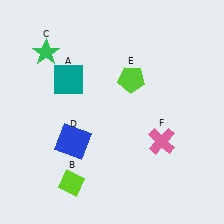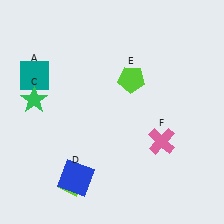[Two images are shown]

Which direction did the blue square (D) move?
The blue square (D) moved down.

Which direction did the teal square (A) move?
The teal square (A) moved left.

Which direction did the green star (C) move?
The green star (C) moved down.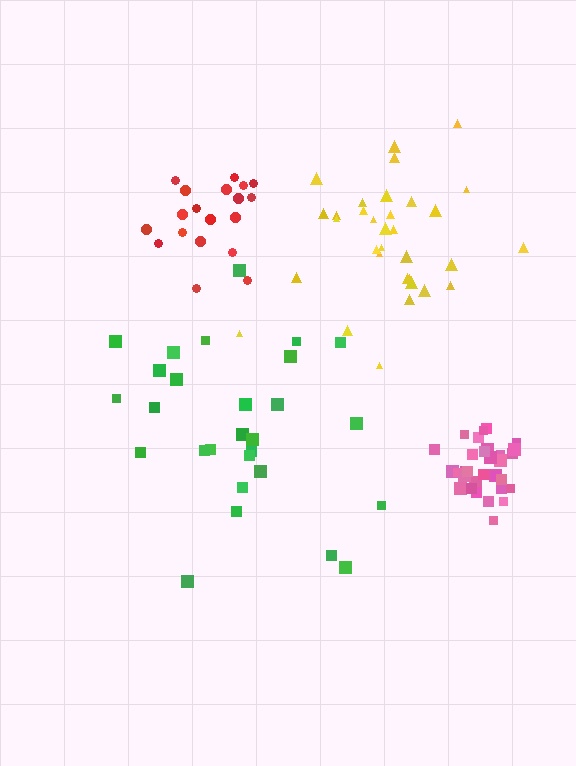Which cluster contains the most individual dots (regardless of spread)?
Yellow (33).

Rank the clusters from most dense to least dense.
pink, red, yellow, green.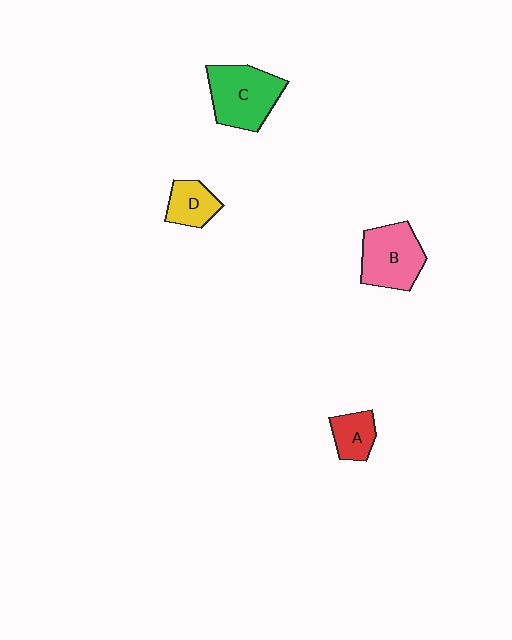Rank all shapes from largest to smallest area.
From largest to smallest: C (green), B (pink), D (yellow), A (red).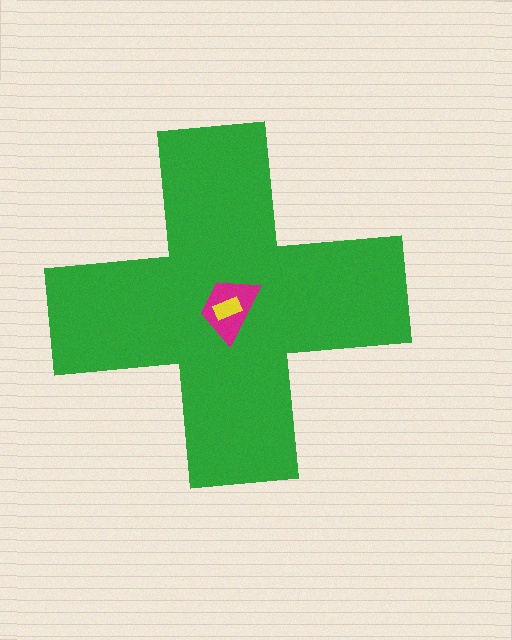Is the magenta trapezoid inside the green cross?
Yes.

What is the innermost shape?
The yellow rectangle.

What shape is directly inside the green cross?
The magenta trapezoid.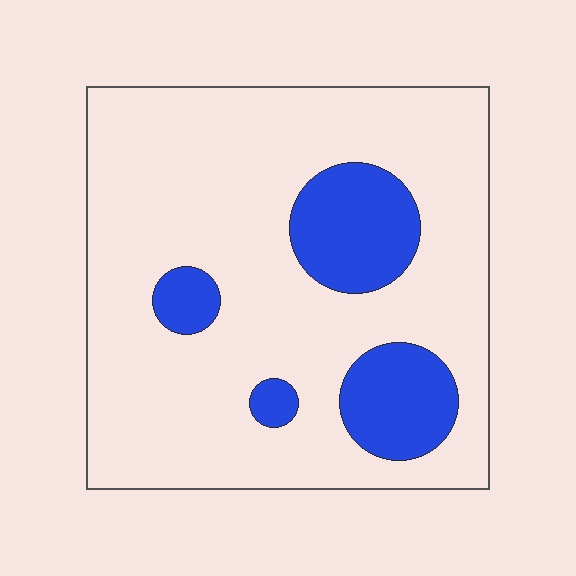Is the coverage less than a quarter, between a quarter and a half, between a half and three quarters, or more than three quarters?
Less than a quarter.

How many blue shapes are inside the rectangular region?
4.